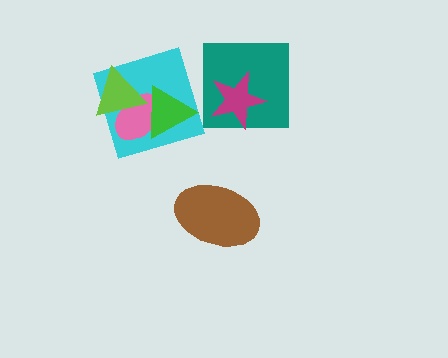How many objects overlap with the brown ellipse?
0 objects overlap with the brown ellipse.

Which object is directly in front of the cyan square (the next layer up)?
The pink ellipse is directly in front of the cyan square.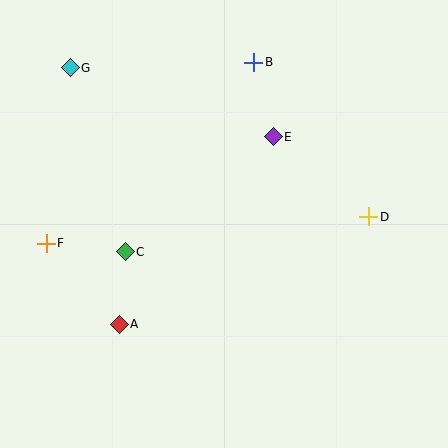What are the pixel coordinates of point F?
Point F is at (46, 243).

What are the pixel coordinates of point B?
Point B is at (254, 62).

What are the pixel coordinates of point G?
Point G is at (70, 68).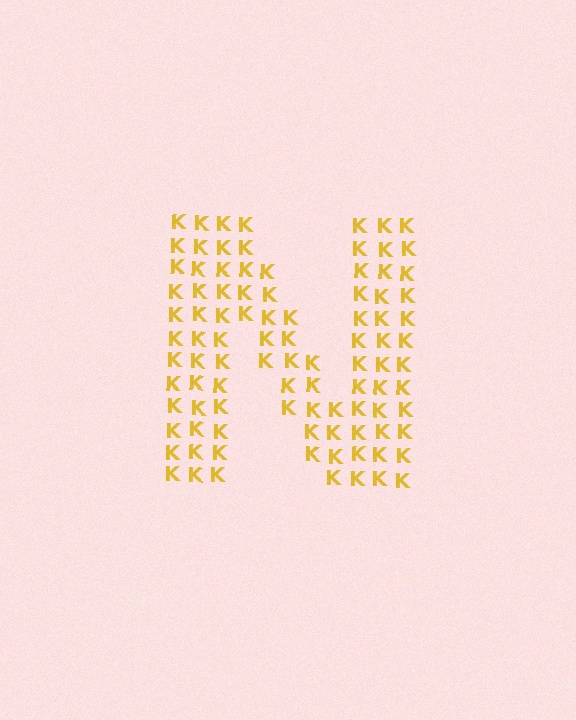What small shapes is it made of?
It is made of small letter K's.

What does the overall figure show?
The overall figure shows the letter N.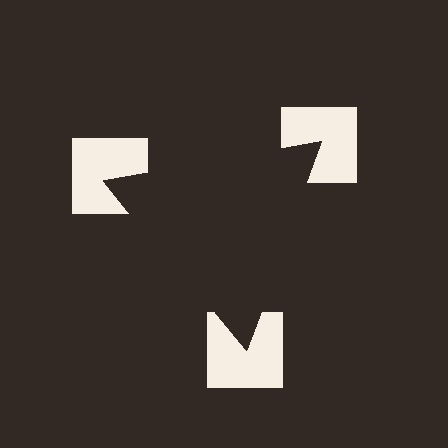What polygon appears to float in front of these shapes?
An illusory triangle — its edges are inferred from the aligned wedge cuts in the notched squares, not physically drawn.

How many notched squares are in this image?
There are 3 — one at each vertex of the illusory triangle.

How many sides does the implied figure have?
3 sides.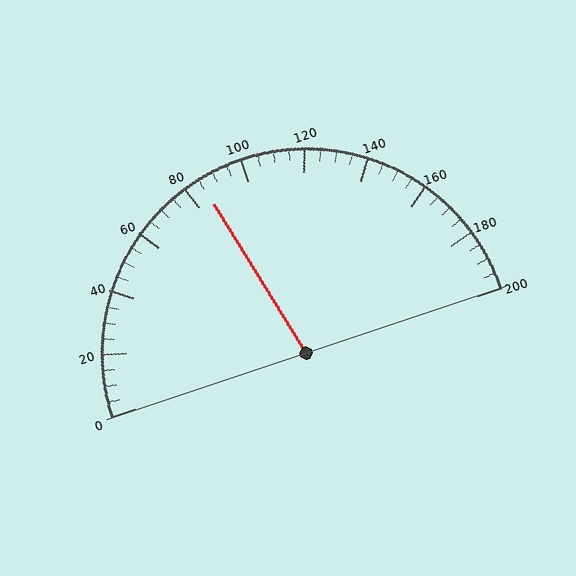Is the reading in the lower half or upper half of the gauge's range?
The reading is in the lower half of the range (0 to 200).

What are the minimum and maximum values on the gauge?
The gauge ranges from 0 to 200.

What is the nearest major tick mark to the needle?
The nearest major tick mark is 80.